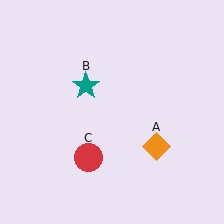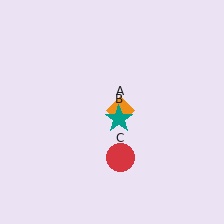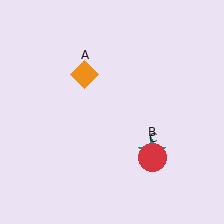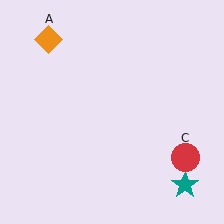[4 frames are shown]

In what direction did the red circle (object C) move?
The red circle (object C) moved right.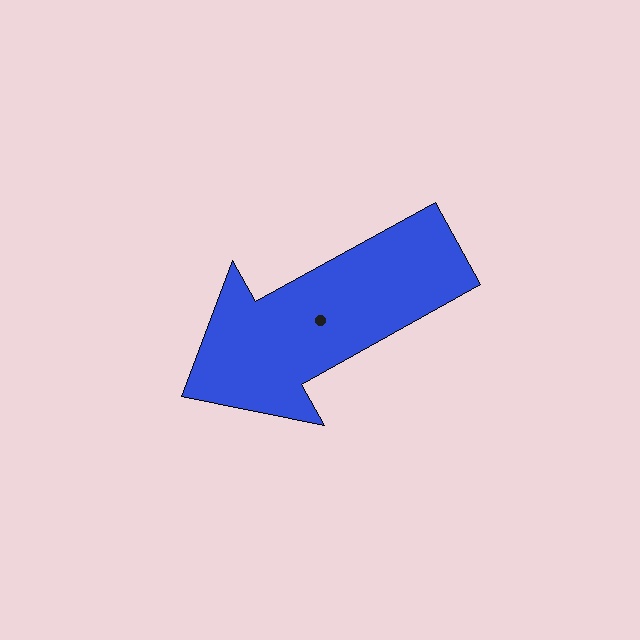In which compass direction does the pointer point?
Southwest.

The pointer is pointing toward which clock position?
Roughly 8 o'clock.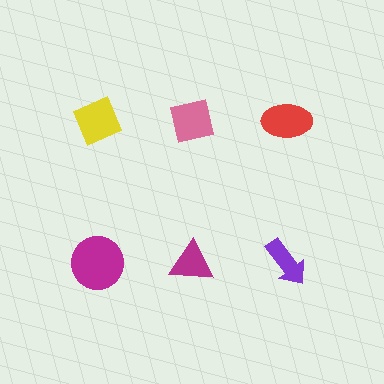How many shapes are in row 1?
3 shapes.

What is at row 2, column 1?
A magenta circle.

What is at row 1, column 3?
A red ellipse.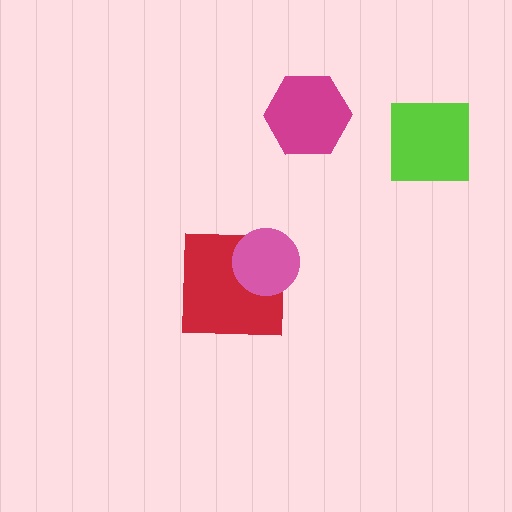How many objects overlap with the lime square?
0 objects overlap with the lime square.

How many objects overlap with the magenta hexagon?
0 objects overlap with the magenta hexagon.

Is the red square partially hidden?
Yes, it is partially covered by another shape.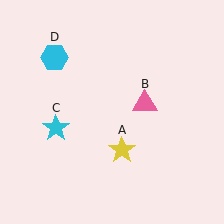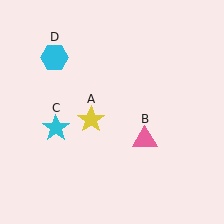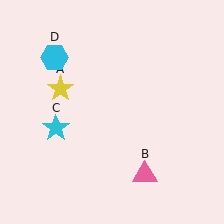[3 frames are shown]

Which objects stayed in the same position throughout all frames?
Cyan star (object C) and cyan hexagon (object D) remained stationary.